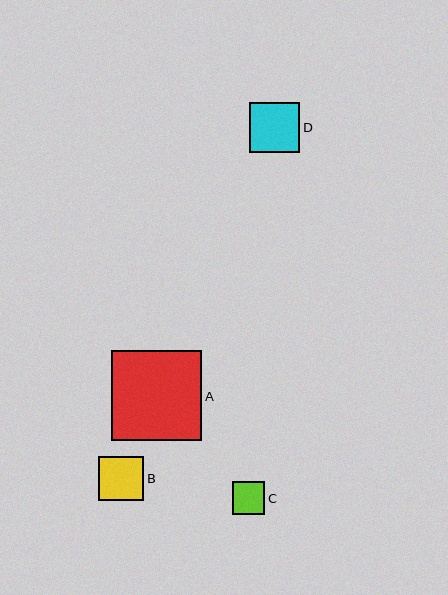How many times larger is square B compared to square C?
Square B is approximately 1.4 times the size of square C.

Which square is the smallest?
Square C is the smallest with a size of approximately 33 pixels.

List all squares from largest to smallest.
From largest to smallest: A, D, B, C.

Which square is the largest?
Square A is the largest with a size of approximately 90 pixels.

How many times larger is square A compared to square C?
Square A is approximately 2.7 times the size of square C.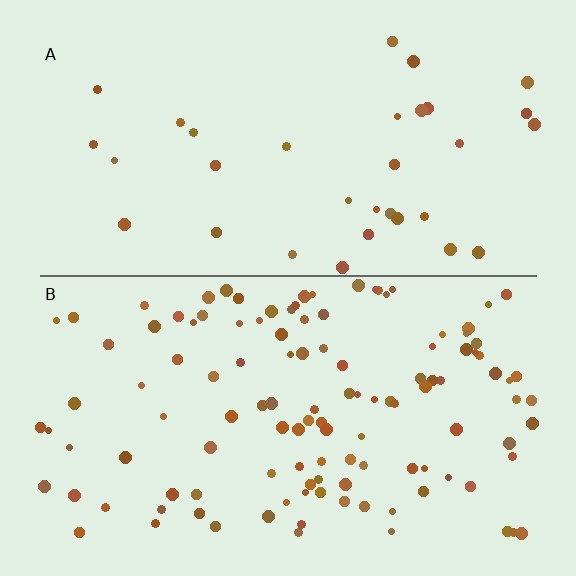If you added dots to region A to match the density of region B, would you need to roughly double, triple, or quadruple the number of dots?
Approximately quadruple.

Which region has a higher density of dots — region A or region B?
B (the bottom).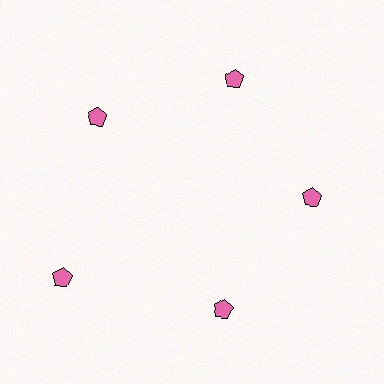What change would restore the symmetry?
The symmetry would be restored by moving it inward, back onto the ring so that all 5 pentagons sit at equal angles and equal distance from the center.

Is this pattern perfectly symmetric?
No. The 5 pink pentagons are arranged in a ring, but one element near the 8 o'clock position is pushed outward from the center, breaking the 5-fold rotational symmetry.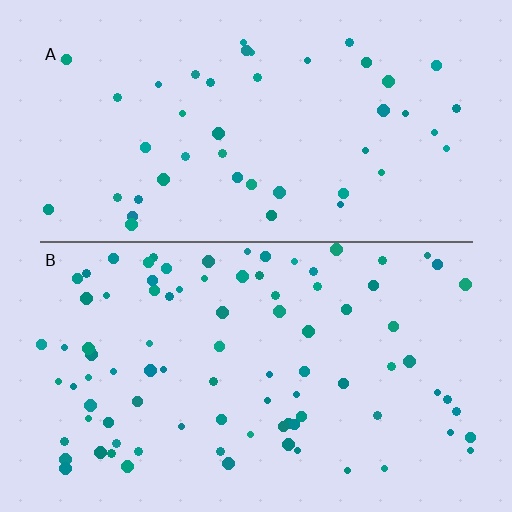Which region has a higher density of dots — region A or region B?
B (the bottom).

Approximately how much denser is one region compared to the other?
Approximately 2.0× — region B over region A.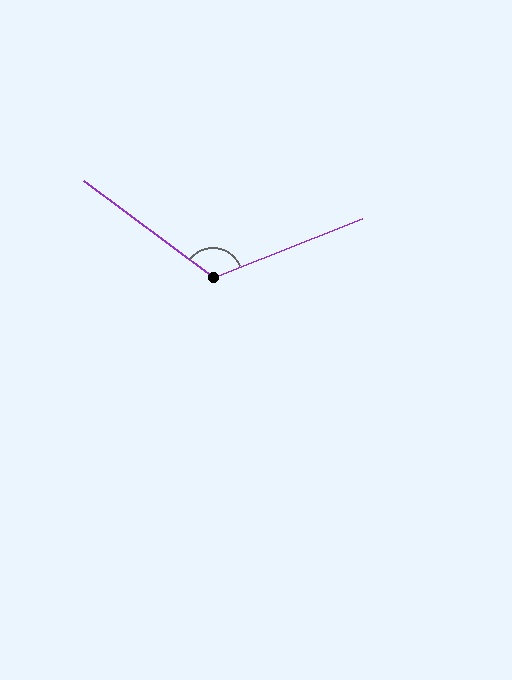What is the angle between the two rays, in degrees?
Approximately 122 degrees.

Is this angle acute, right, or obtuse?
It is obtuse.